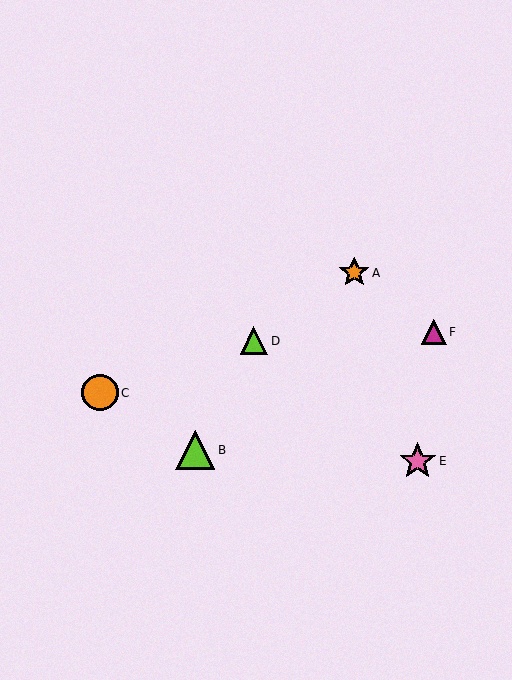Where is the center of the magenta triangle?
The center of the magenta triangle is at (434, 332).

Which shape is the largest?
The lime triangle (labeled B) is the largest.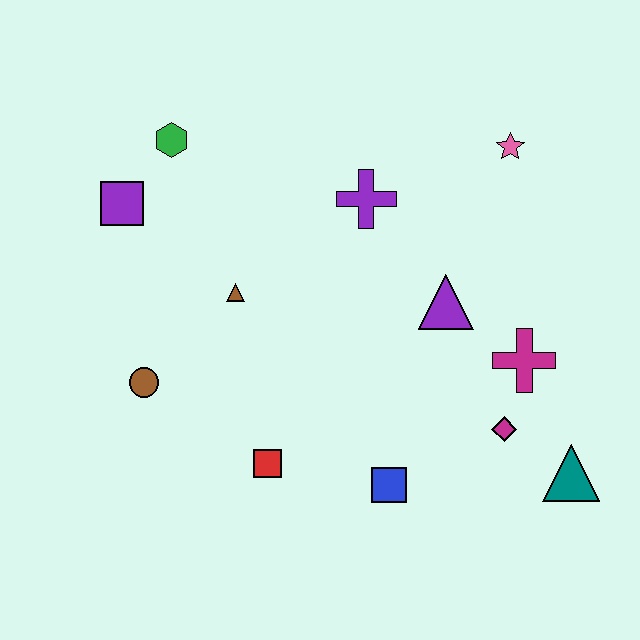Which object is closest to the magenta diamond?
The magenta cross is closest to the magenta diamond.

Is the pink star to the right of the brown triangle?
Yes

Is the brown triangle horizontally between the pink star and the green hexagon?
Yes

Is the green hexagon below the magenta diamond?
No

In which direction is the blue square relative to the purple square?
The blue square is below the purple square.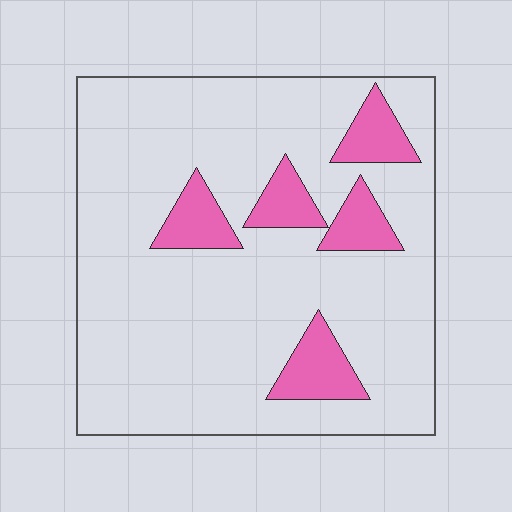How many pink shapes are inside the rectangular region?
5.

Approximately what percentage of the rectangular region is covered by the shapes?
Approximately 15%.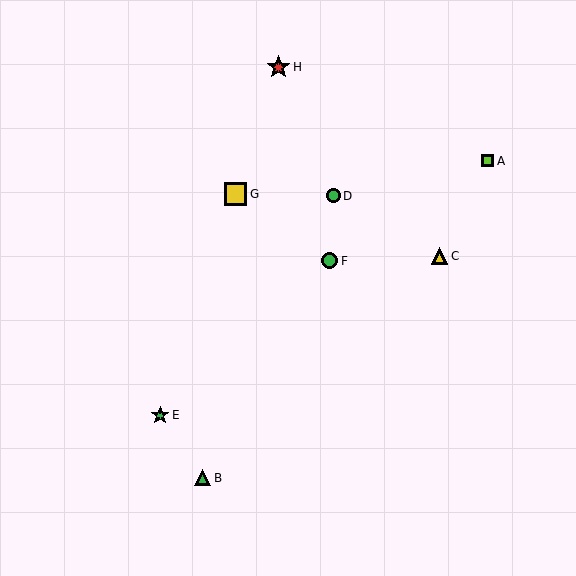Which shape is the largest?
The red star (labeled H) is the largest.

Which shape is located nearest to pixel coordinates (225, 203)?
The yellow square (labeled G) at (235, 194) is nearest to that location.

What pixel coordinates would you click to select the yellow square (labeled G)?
Click at (235, 194) to select the yellow square G.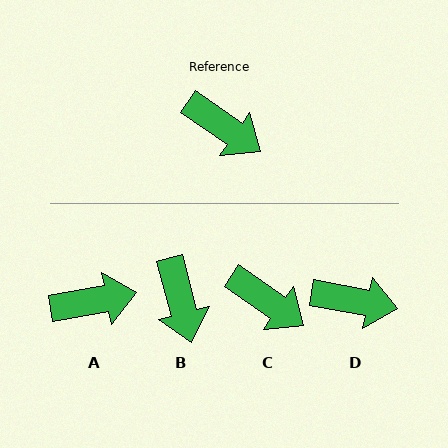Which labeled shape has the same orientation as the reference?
C.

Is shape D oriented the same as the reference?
No, it is off by about 24 degrees.